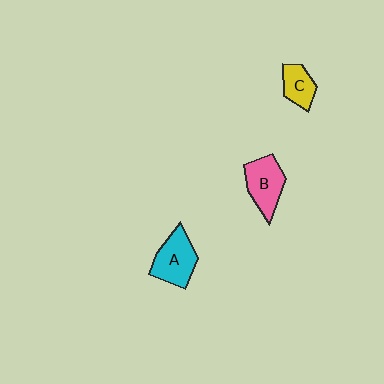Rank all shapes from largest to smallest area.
From largest to smallest: A (cyan), B (pink), C (yellow).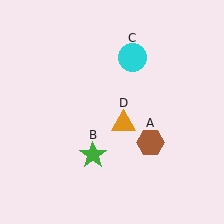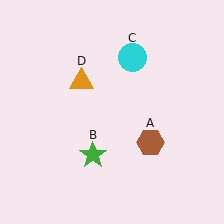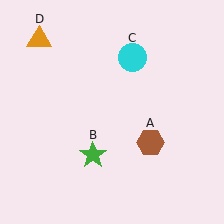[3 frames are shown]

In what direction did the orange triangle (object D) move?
The orange triangle (object D) moved up and to the left.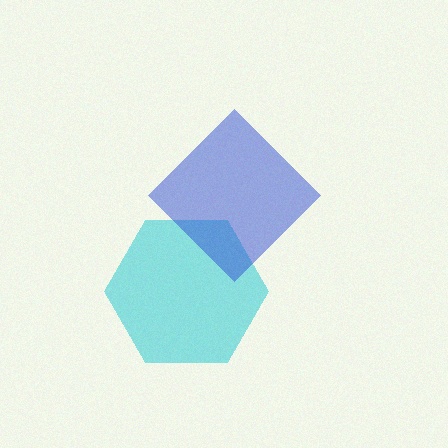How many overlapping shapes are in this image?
There are 2 overlapping shapes in the image.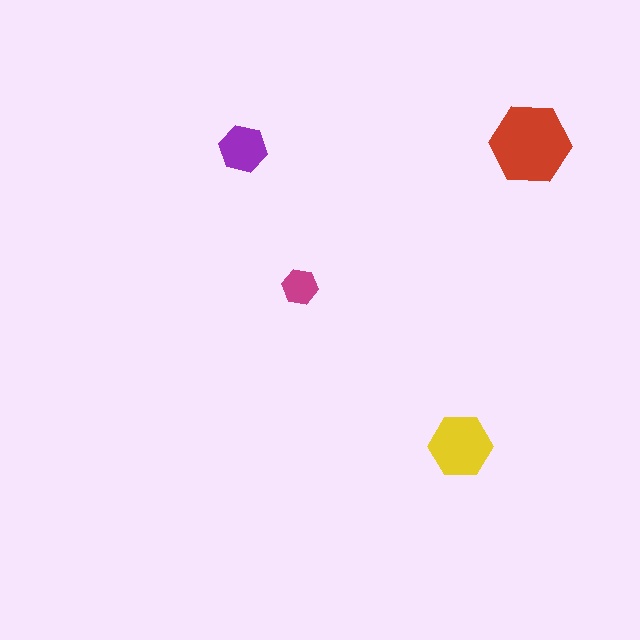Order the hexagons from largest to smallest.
the red one, the yellow one, the purple one, the magenta one.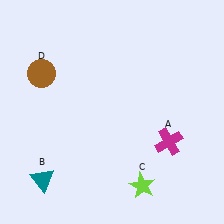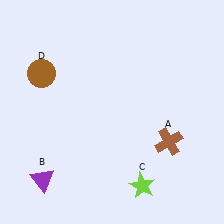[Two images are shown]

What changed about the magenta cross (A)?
In Image 1, A is magenta. In Image 2, it changed to brown.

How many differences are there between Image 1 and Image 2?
There are 2 differences between the two images.